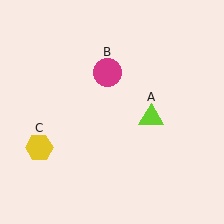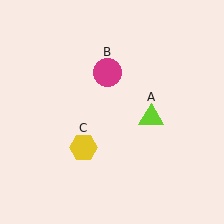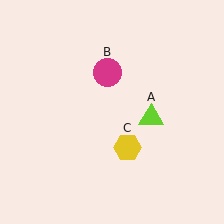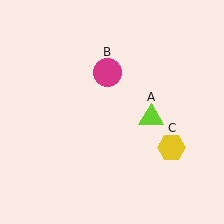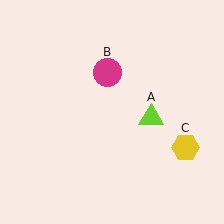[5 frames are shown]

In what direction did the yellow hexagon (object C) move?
The yellow hexagon (object C) moved right.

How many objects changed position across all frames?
1 object changed position: yellow hexagon (object C).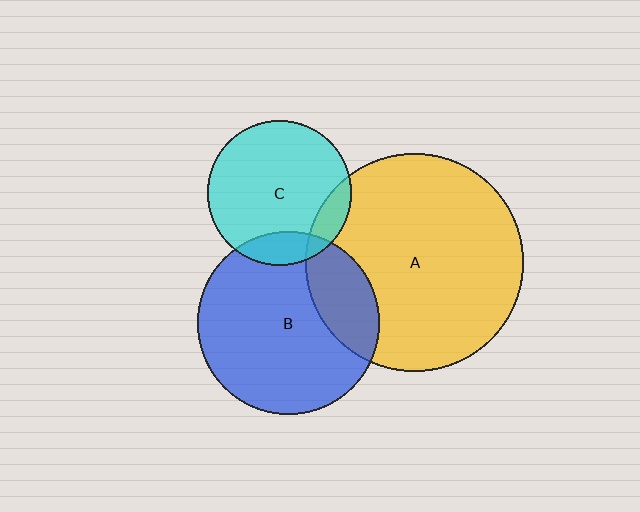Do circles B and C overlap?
Yes.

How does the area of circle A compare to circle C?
Approximately 2.3 times.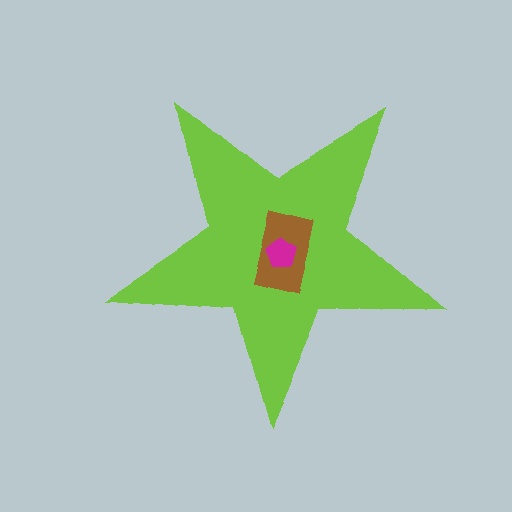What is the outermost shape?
The lime star.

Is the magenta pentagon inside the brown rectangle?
Yes.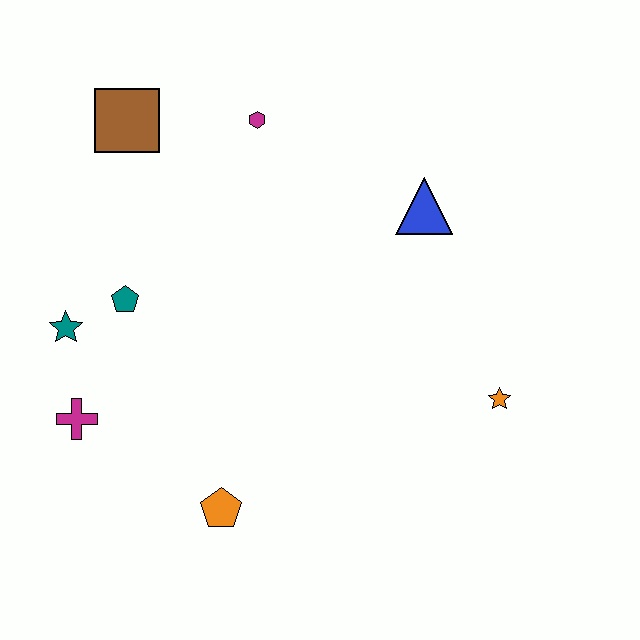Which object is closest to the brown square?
The magenta hexagon is closest to the brown square.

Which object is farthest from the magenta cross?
The orange star is farthest from the magenta cross.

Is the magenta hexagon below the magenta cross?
No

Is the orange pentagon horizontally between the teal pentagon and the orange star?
Yes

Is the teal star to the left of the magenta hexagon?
Yes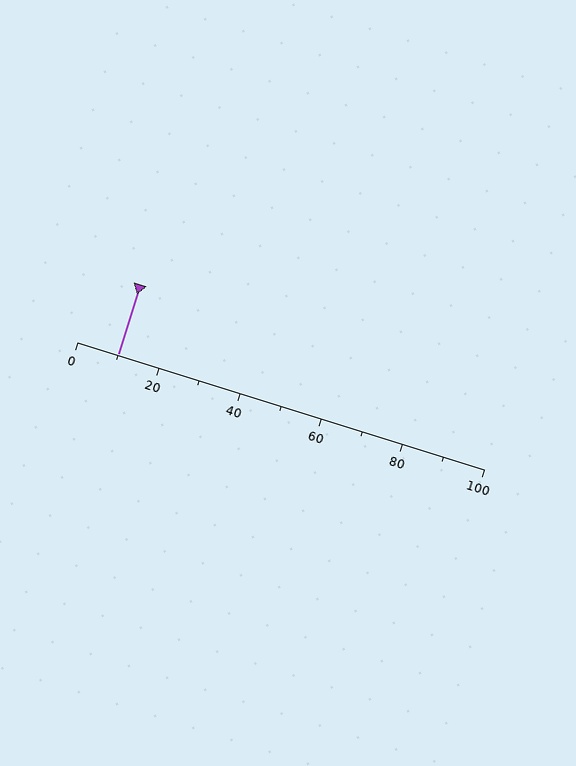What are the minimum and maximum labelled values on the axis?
The axis runs from 0 to 100.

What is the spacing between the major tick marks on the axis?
The major ticks are spaced 20 apart.